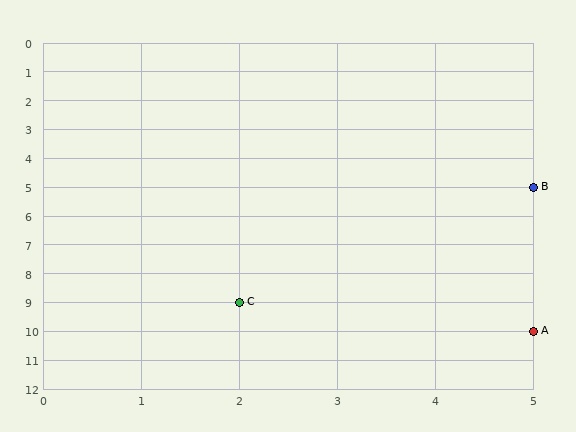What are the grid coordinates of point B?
Point B is at grid coordinates (5, 5).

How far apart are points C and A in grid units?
Points C and A are 3 columns and 1 row apart (about 3.2 grid units diagonally).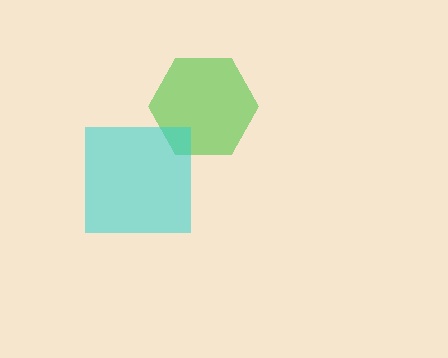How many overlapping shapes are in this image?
There are 2 overlapping shapes in the image.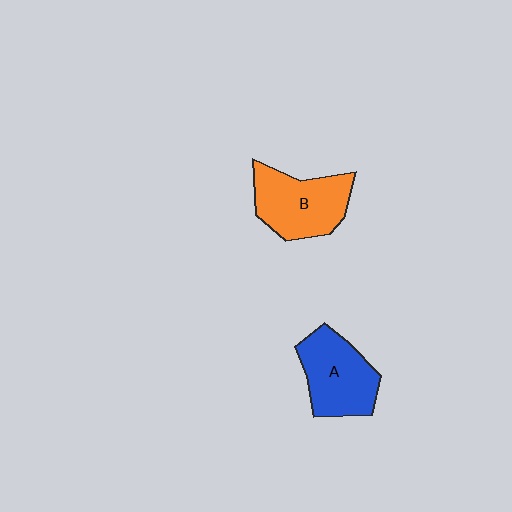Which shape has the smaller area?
Shape A (blue).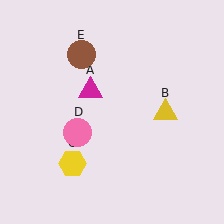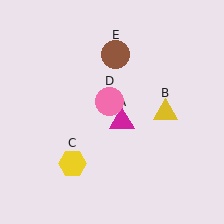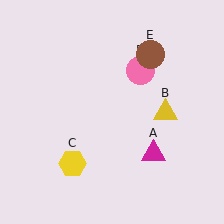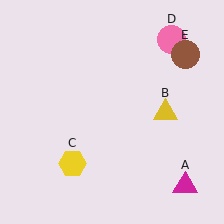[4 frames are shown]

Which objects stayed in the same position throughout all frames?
Yellow triangle (object B) and yellow hexagon (object C) remained stationary.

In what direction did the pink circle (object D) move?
The pink circle (object D) moved up and to the right.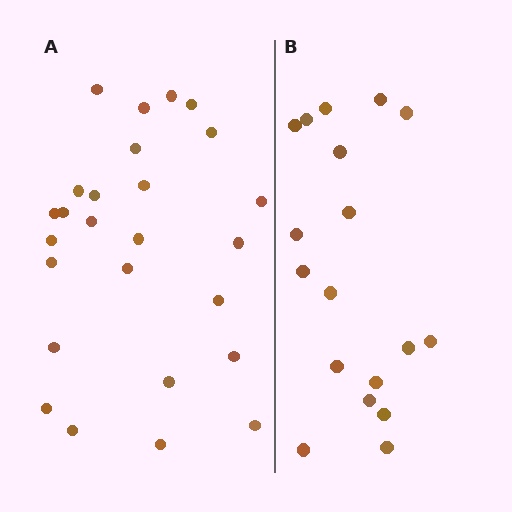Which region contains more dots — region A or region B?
Region A (the left region) has more dots.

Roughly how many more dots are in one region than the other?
Region A has roughly 8 or so more dots than region B.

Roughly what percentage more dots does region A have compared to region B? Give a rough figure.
About 45% more.